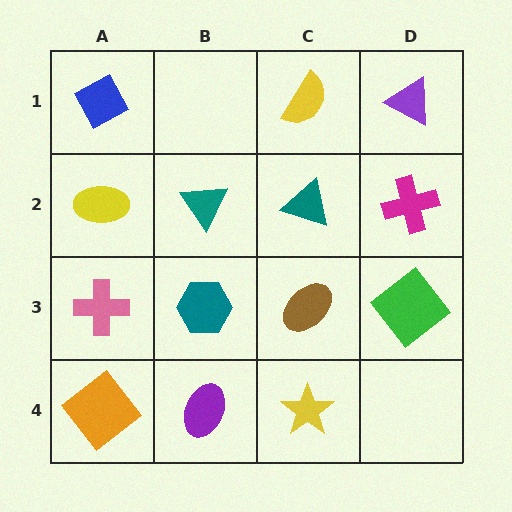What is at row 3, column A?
A pink cross.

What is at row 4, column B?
A purple ellipse.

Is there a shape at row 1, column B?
No, that cell is empty.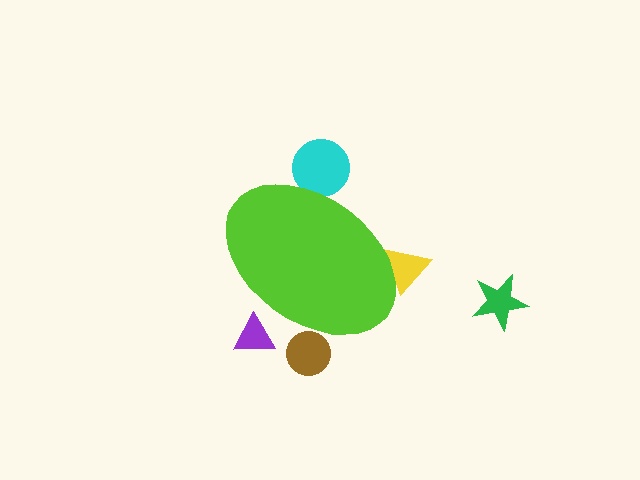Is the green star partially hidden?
No, the green star is fully visible.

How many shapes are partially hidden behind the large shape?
4 shapes are partially hidden.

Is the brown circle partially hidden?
Yes, the brown circle is partially hidden behind the lime ellipse.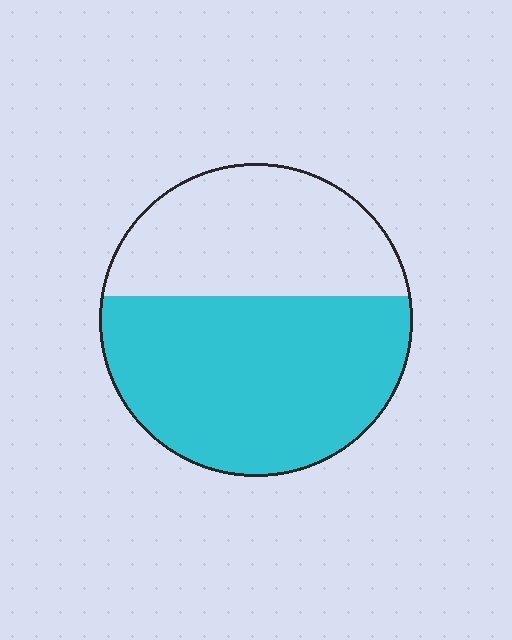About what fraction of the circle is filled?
About three fifths (3/5).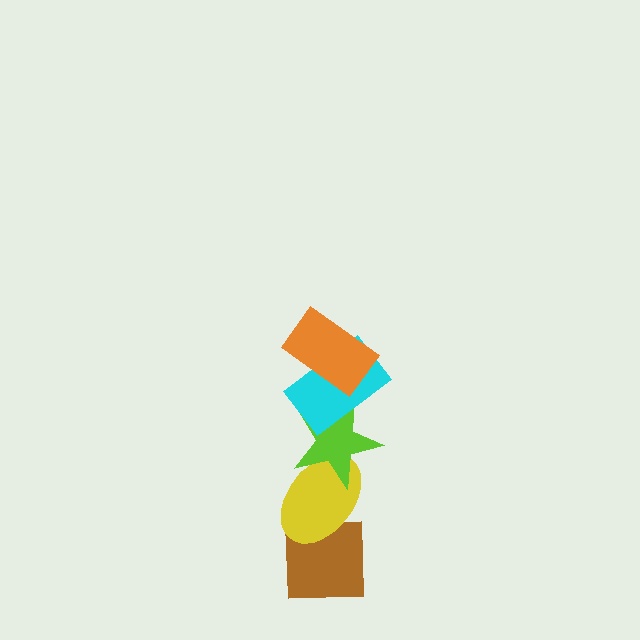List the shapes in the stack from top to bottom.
From top to bottom: the orange rectangle, the cyan rectangle, the lime star, the yellow ellipse, the brown square.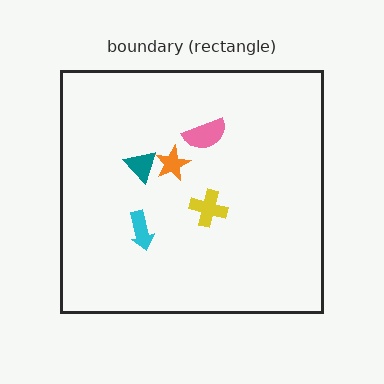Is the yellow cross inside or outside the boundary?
Inside.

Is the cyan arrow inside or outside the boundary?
Inside.